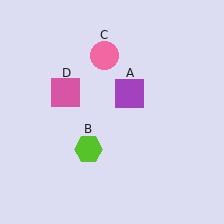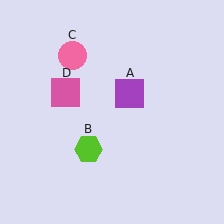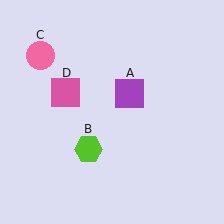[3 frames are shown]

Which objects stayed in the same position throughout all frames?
Purple square (object A) and lime hexagon (object B) and pink square (object D) remained stationary.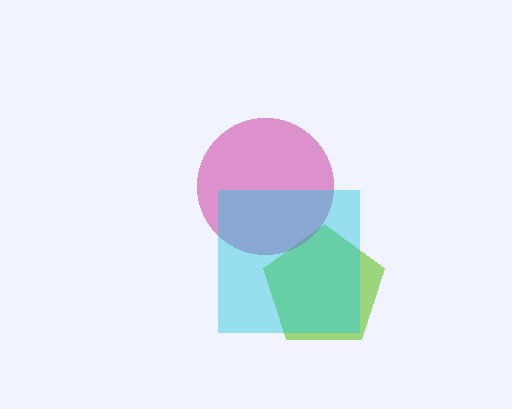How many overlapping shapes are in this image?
There are 3 overlapping shapes in the image.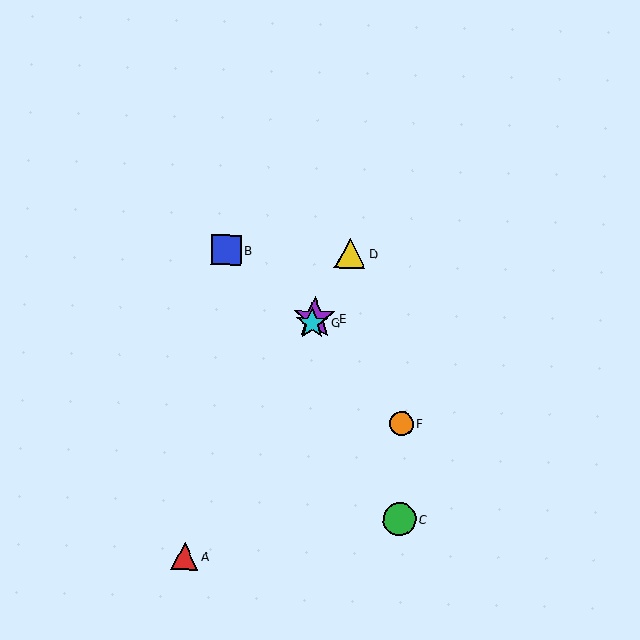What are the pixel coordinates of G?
Object G is at (312, 323).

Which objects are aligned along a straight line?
Objects A, D, E, G are aligned along a straight line.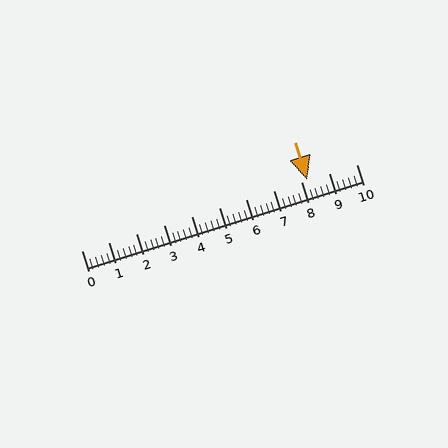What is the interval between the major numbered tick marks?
The major tick marks are spaced 1 units apart.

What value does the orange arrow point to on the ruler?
The orange arrow points to approximately 8.2.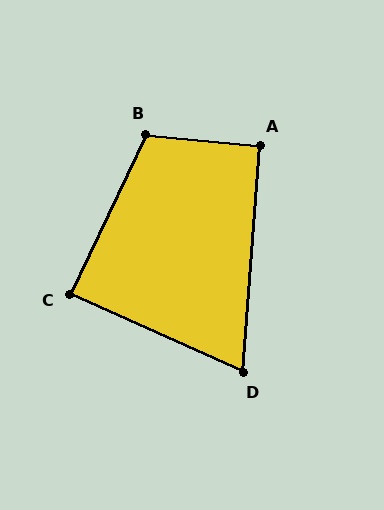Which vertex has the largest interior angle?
B, at approximately 110 degrees.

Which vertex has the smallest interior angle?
D, at approximately 70 degrees.